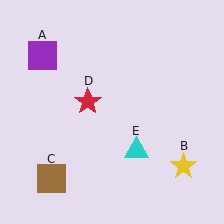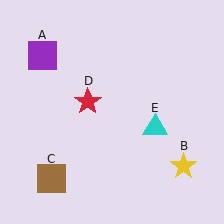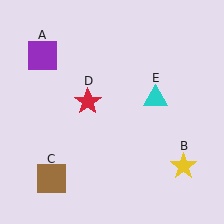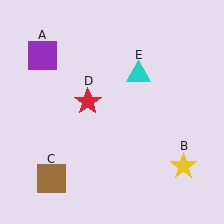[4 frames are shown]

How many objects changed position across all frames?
1 object changed position: cyan triangle (object E).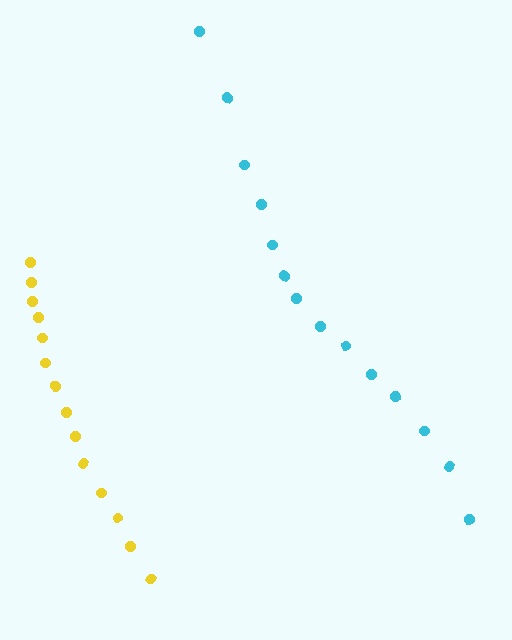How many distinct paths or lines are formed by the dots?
There are 2 distinct paths.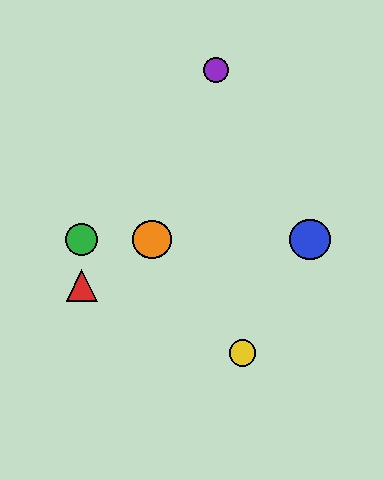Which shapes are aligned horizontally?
The blue circle, the green circle, the orange circle are aligned horizontally.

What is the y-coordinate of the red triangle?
The red triangle is at y≈285.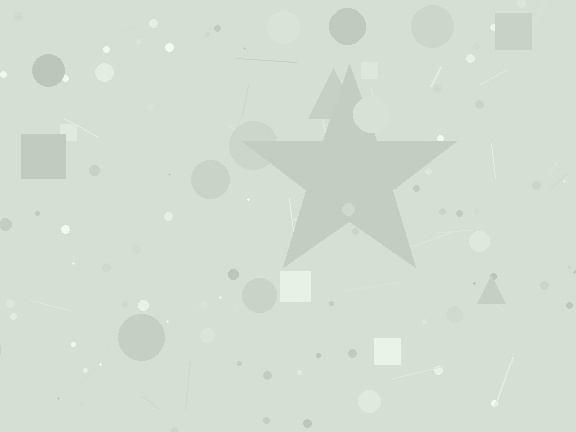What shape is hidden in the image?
A star is hidden in the image.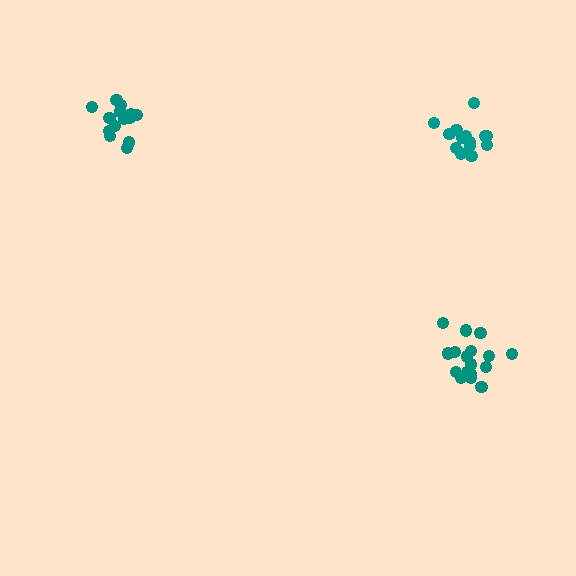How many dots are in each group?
Group 1: 19 dots, Group 2: 14 dots, Group 3: 14 dots (47 total).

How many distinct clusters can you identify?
There are 3 distinct clusters.